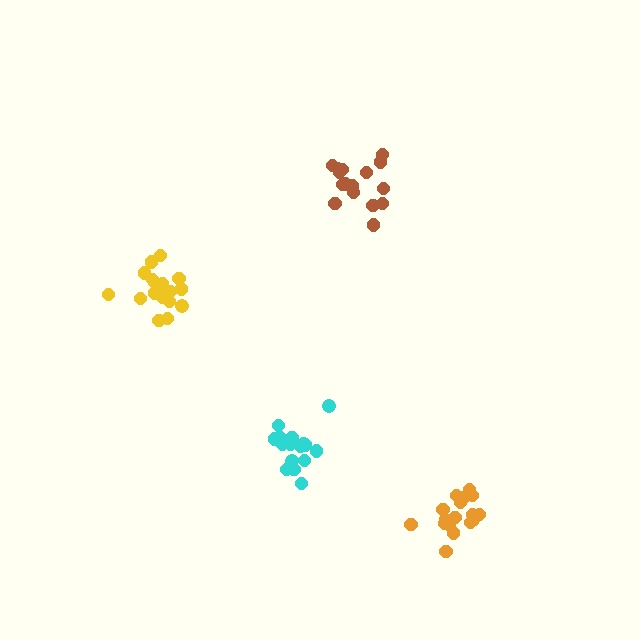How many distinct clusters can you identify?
There are 4 distinct clusters.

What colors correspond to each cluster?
The clusters are colored: cyan, yellow, orange, brown.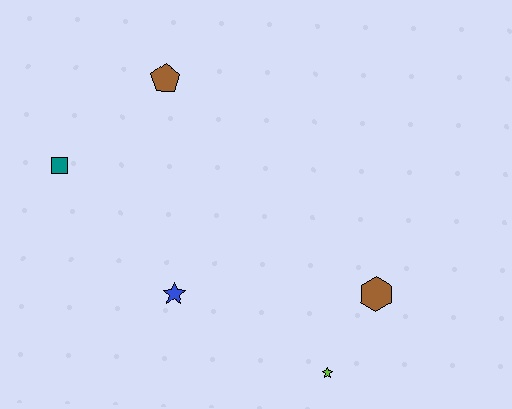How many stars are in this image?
There are 2 stars.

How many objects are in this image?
There are 5 objects.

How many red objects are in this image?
There are no red objects.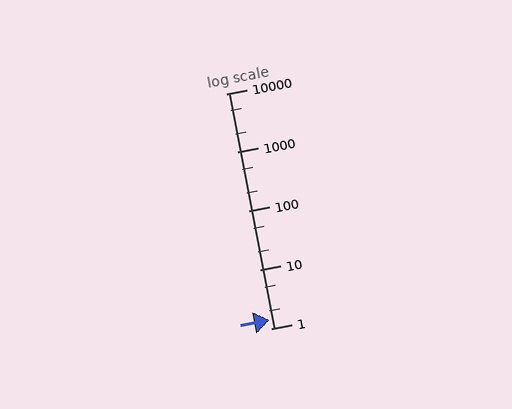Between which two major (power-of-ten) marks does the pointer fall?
The pointer is between 1 and 10.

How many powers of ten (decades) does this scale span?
The scale spans 4 decades, from 1 to 10000.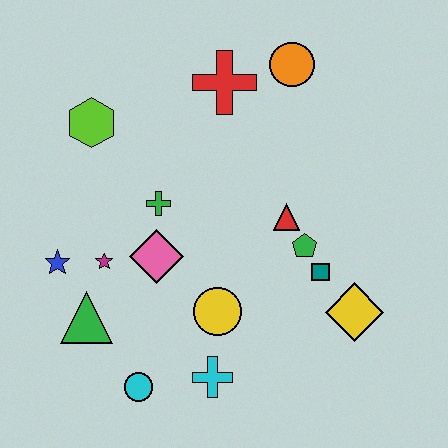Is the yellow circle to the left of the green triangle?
No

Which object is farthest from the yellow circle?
The orange circle is farthest from the yellow circle.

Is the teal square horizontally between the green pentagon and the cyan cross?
No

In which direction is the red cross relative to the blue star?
The red cross is above the blue star.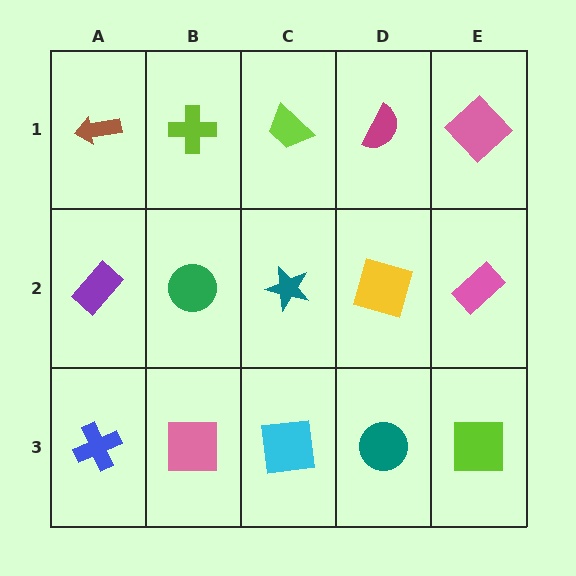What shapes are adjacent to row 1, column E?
A pink rectangle (row 2, column E), a magenta semicircle (row 1, column D).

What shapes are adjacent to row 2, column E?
A pink diamond (row 1, column E), a lime square (row 3, column E), a yellow square (row 2, column D).